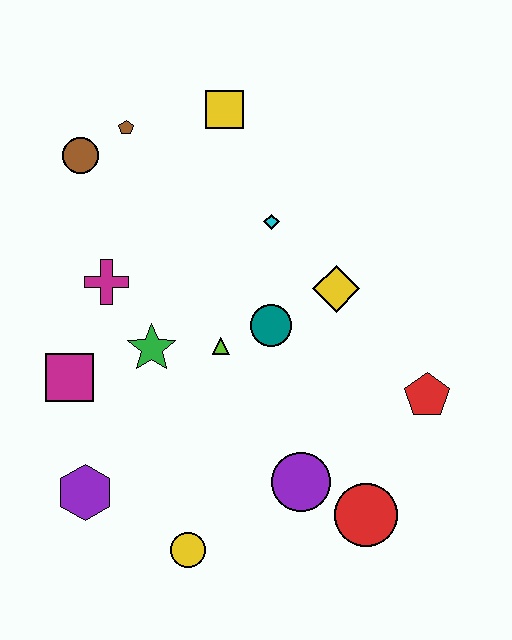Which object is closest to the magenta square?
The green star is closest to the magenta square.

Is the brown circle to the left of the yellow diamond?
Yes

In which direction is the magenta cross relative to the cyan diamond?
The magenta cross is to the left of the cyan diamond.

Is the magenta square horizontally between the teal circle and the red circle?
No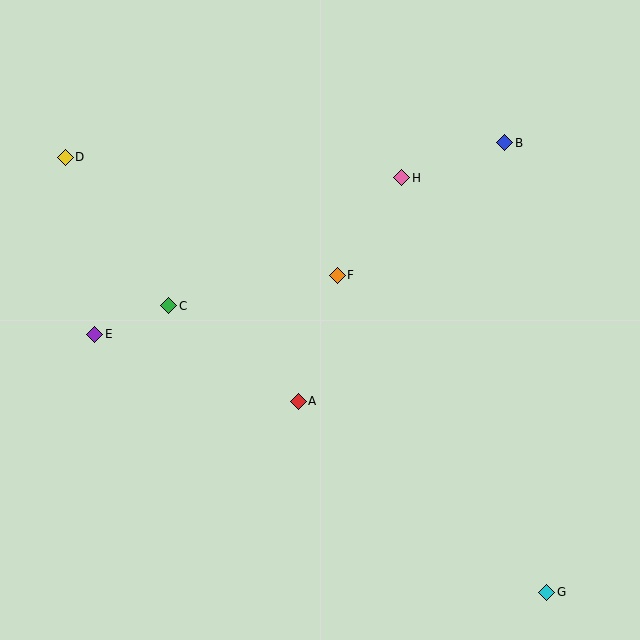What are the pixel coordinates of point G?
Point G is at (547, 592).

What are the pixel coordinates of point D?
Point D is at (65, 157).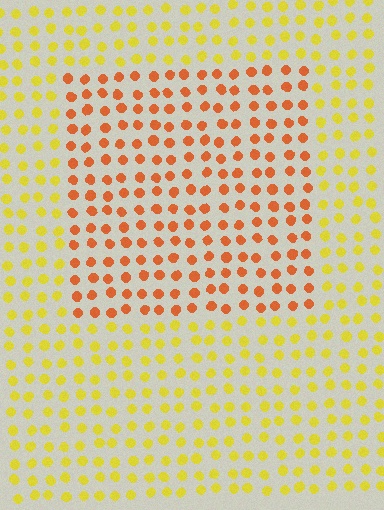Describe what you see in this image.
The image is filled with small yellow elements in a uniform arrangement. A rectangle-shaped region is visible where the elements are tinted to a slightly different hue, forming a subtle color boundary.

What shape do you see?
I see a rectangle.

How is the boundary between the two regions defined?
The boundary is defined purely by a slight shift in hue (about 40 degrees). Spacing, size, and orientation are identical on both sides.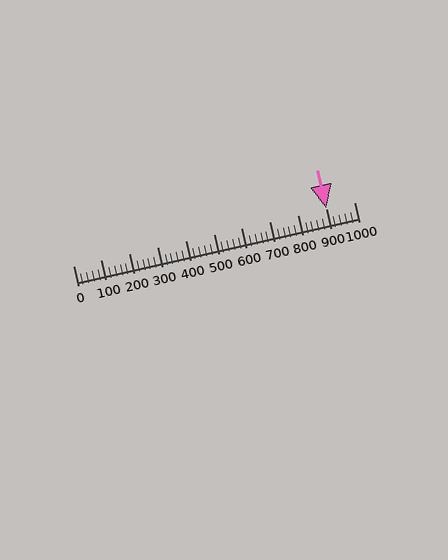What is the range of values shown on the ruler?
The ruler shows values from 0 to 1000.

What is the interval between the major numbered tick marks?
The major tick marks are spaced 100 units apart.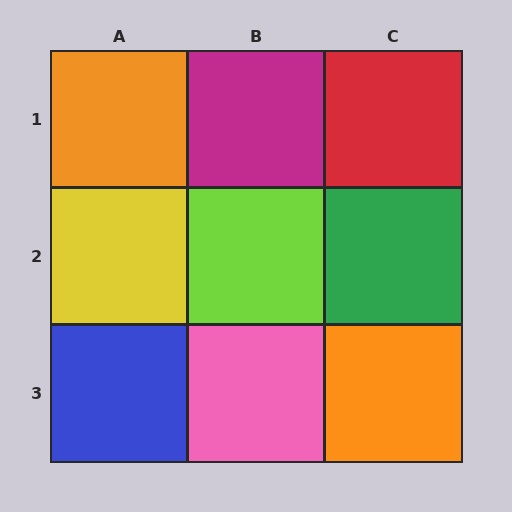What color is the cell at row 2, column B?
Lime.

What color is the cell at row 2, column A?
Yellow.